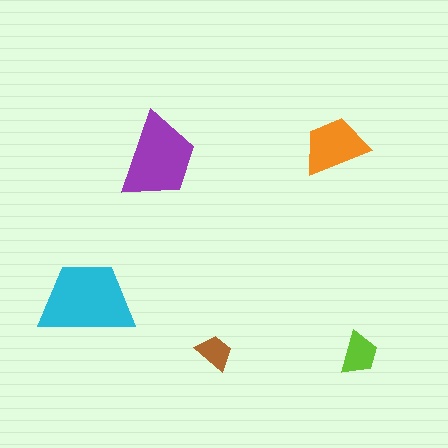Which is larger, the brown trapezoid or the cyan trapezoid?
The cyan one.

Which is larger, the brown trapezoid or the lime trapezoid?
The lime one.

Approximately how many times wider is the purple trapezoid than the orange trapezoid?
About 1.5 times wider.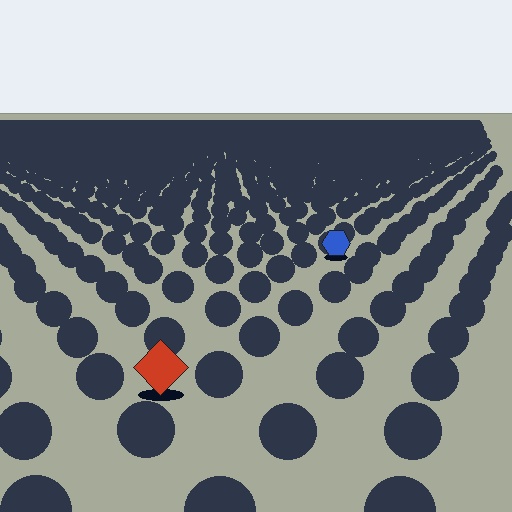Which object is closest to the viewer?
The red diamond is closest. The texture marks near it are larger and more spread out.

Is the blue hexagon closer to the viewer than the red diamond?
No. The red diamond is closer — you can tell from the texture gradient: the ground texture is coarser near it.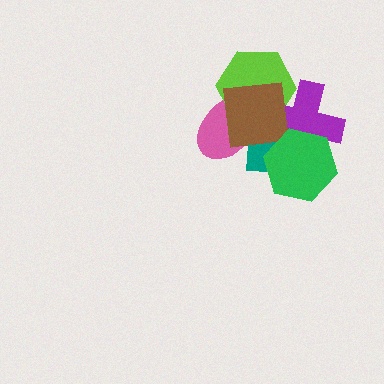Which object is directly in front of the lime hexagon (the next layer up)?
The purple cross is directly in front of the lime hexagon.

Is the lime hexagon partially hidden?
Yes, it is partially covered by another shape.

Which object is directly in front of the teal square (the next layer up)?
The purple cross is directly in front of the teal square.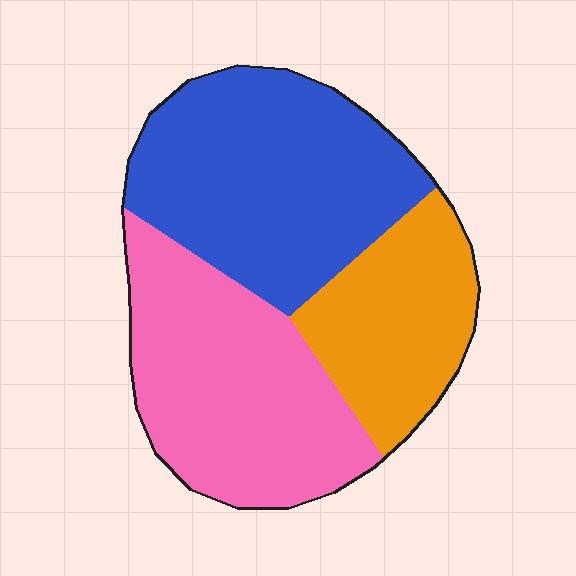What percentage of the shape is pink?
Pink takes up about three eighths (3/8) of the shape.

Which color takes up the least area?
Orange, at roughly 25%.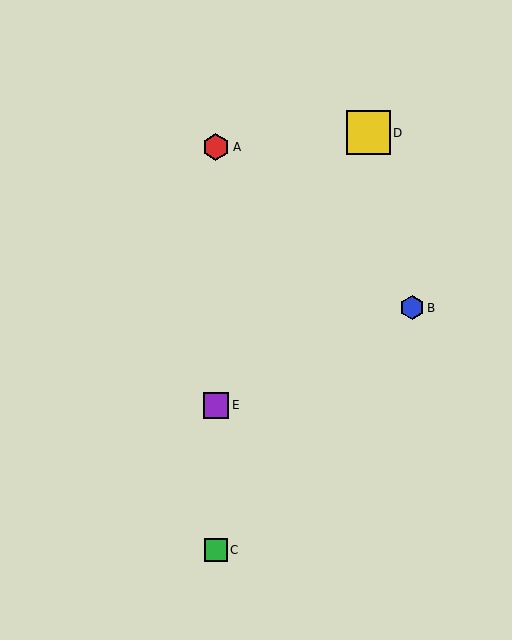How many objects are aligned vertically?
3 objects (A, C, E) are aligned vertically.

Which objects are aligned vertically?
Objects A, C, E are aligned vertically.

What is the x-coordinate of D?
Object D is at x≈368.